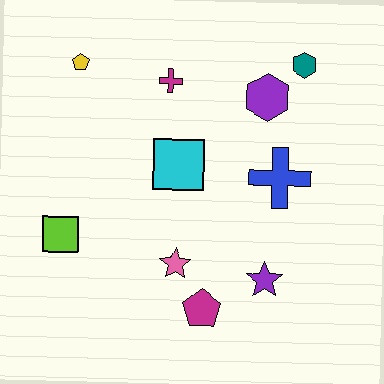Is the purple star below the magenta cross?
Yes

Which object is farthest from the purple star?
The yellow pentagon is farthest from the purple star.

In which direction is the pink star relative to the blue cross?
The pink star is to the left of the blue cross.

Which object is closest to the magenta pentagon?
The pink star is closest to the magenta pentagon.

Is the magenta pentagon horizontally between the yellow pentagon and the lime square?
No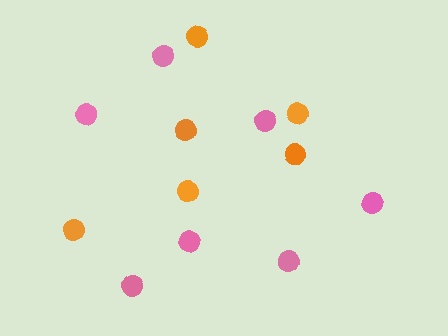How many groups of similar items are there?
There are 2 groups: one group of pink circles (7) and one group of orange circles (6).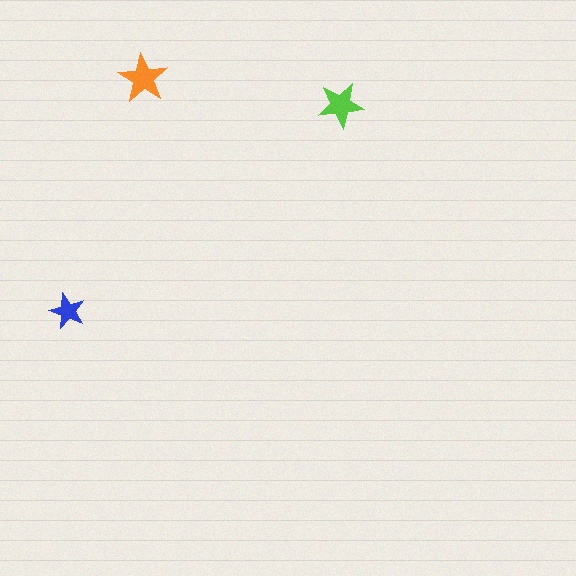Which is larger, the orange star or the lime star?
The orange one.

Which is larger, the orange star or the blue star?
The orange one.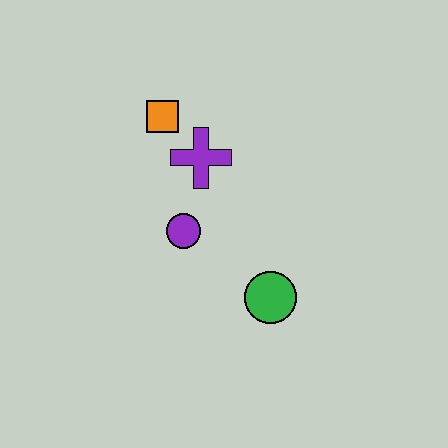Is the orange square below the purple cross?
No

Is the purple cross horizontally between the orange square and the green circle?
Yes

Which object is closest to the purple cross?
The orange square is closest to the purple cross.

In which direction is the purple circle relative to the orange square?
The purple circle is below the orange square.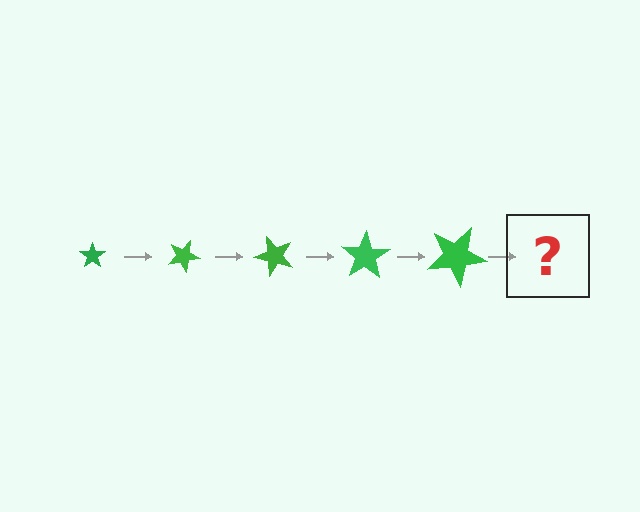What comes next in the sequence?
The next element should be a star, larger than the previous one and rotated 125 degrees from the start.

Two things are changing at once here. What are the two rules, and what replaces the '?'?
The two rules are that the star grows larger each step and it rotates 25 degrees each step. The '?' should be a star, larger than the previous one and rotated 125 degrees from the start.